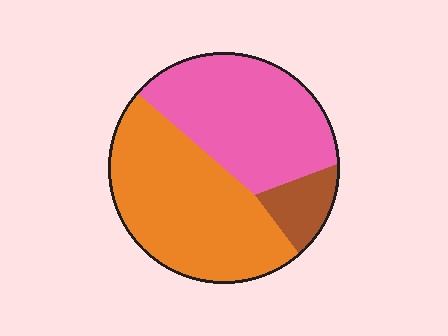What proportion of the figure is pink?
Pink takes up about two fifths (2/5) of the figure.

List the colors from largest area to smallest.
From largest to smallest: orange, pink, brown.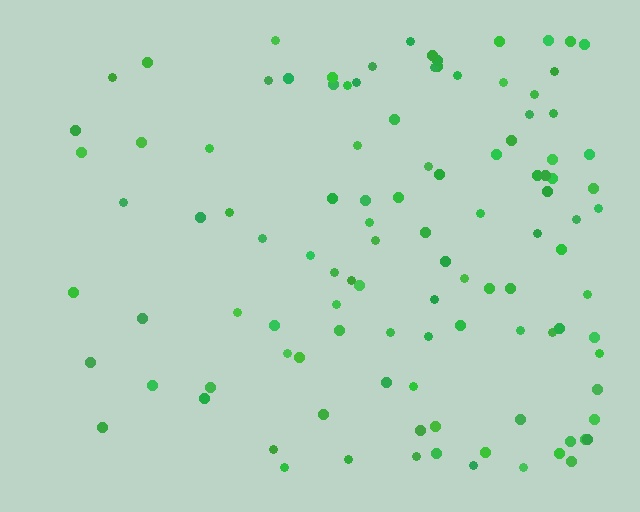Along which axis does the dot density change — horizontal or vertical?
Horizontal.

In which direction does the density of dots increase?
From left to right, with the right side densest.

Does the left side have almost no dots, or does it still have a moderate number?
Still a moderate number, just noticeably fewer than the right.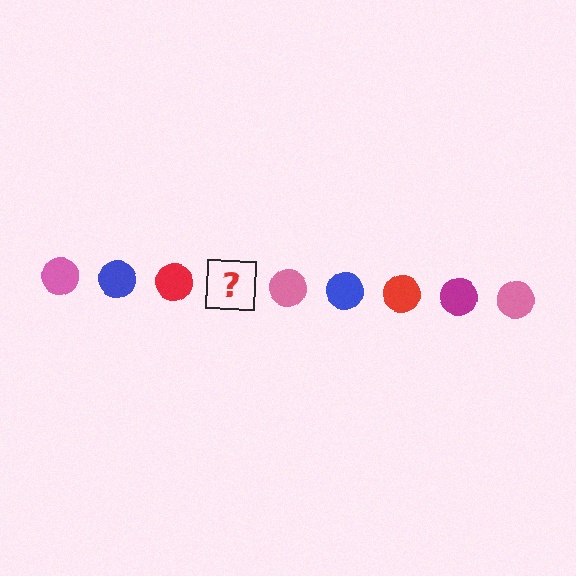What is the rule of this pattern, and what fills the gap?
The rule is that the pattern cycles through pink, blue, red, magenta circles. The gap should be filled with a magenta circle.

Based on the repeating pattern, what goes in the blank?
The blank should be a magenta circle.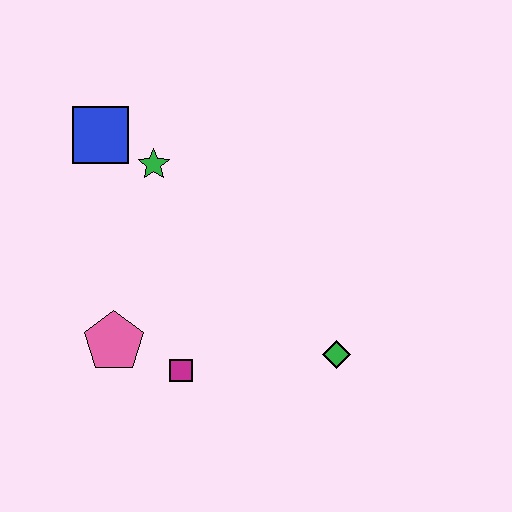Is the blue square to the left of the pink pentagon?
Yes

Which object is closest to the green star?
The blue square is closest to the green star.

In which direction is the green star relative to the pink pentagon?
The green star is above the pink pentagon.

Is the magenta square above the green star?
No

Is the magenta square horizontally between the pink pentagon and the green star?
No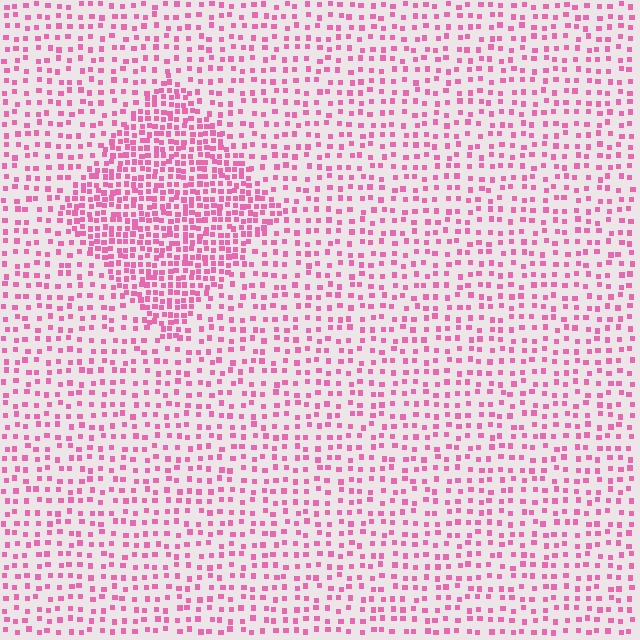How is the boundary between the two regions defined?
The boundary is defined by a change in element density (approximately 2.2x ratio). All elements are the same color, size, and shape.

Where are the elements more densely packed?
The elements are more densely packed inside the diamond boundary.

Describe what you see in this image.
The image contains small pink elements arranged at two different densities. A diamond-shaped region is visible where the elements are more densely packed than the surrounding area.